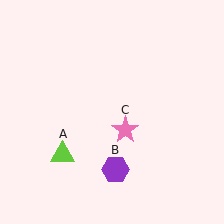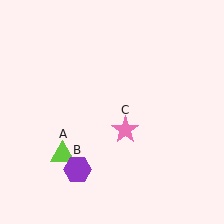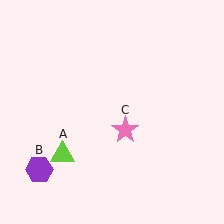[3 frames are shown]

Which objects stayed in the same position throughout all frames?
Lime triangle (object A) and pink star (object C) remained stationary.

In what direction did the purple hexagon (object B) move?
The purple hexagon (object B) moved left.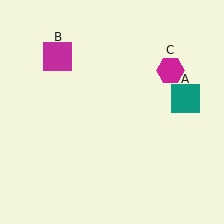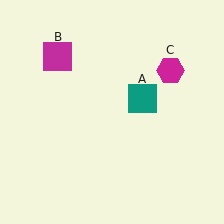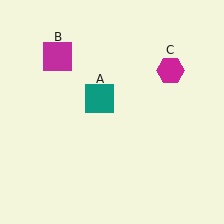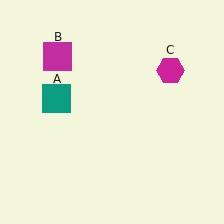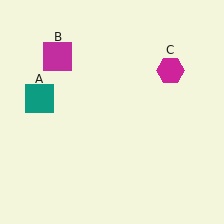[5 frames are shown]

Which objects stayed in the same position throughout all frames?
Magenta square (object B) and magenta hexagon (object C) remained stationary.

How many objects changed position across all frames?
1 object changed position: teal square (object A).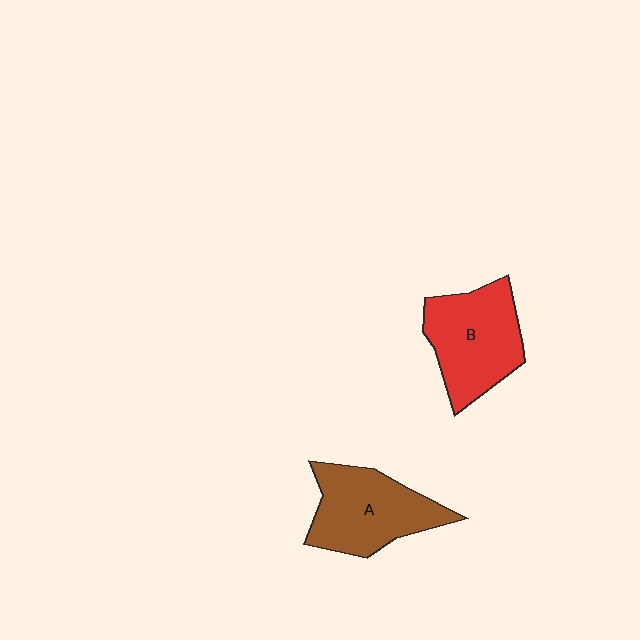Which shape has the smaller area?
Shape A (brown).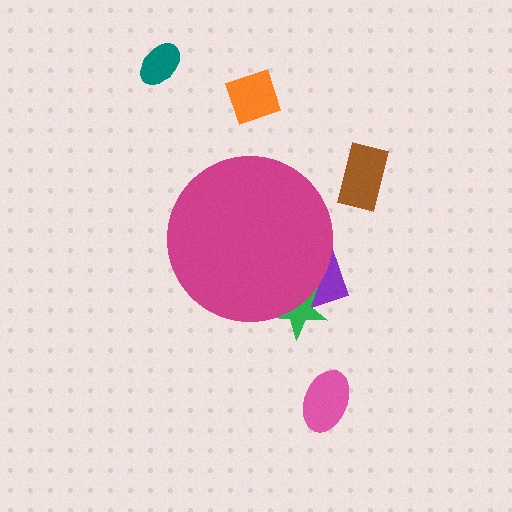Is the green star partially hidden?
Yes, the green star is partially hidden behind the magenta circle.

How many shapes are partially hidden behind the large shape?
2 shapes are partially hidden.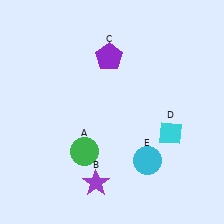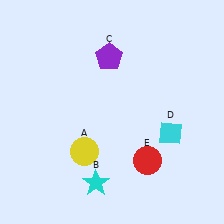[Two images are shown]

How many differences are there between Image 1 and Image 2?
There are 3 differences between the two images.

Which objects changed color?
A changed from green to yellow. B changed from purple to cyan. E changed from cyan to red.